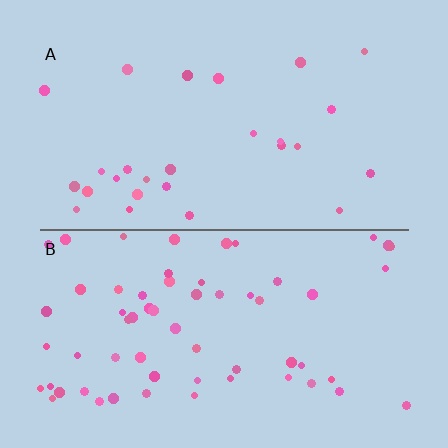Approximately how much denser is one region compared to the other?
Approximately 2.3× — region B over region A.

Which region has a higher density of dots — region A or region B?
B (the bottom).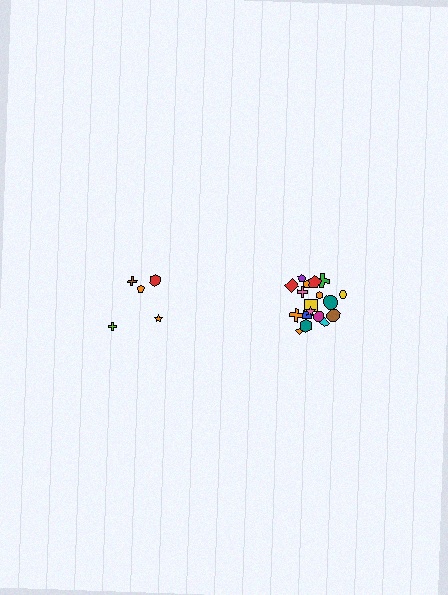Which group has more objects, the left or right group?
The right group.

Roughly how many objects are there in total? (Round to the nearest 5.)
Roughly 25 objects in total.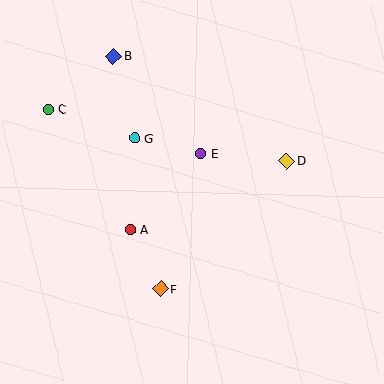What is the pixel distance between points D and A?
The distance between D and A is 171 pixels.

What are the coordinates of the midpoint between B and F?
The midpoint between B and F is at (137, 172).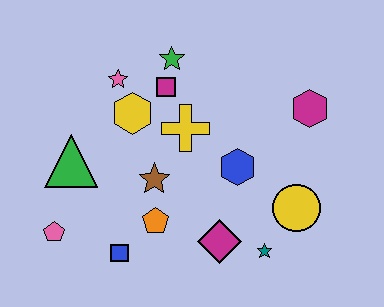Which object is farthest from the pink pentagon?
The magenta hexagon is farthest from the pink pentagon.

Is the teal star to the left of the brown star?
No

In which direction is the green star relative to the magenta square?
The green star is above the magenta square.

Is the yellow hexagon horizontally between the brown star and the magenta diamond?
No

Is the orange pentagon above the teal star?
Yes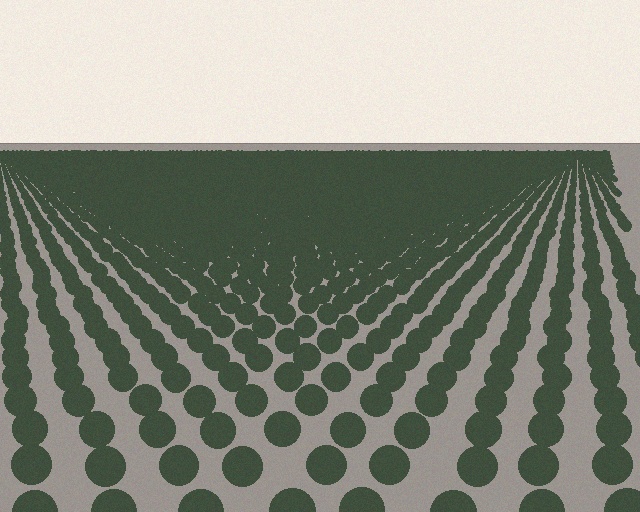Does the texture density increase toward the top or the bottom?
Density increases toward the top.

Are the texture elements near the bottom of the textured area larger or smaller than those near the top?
Larger. Near the bottom, elements are closer to the viewer and appear at a bigger on-screen size.